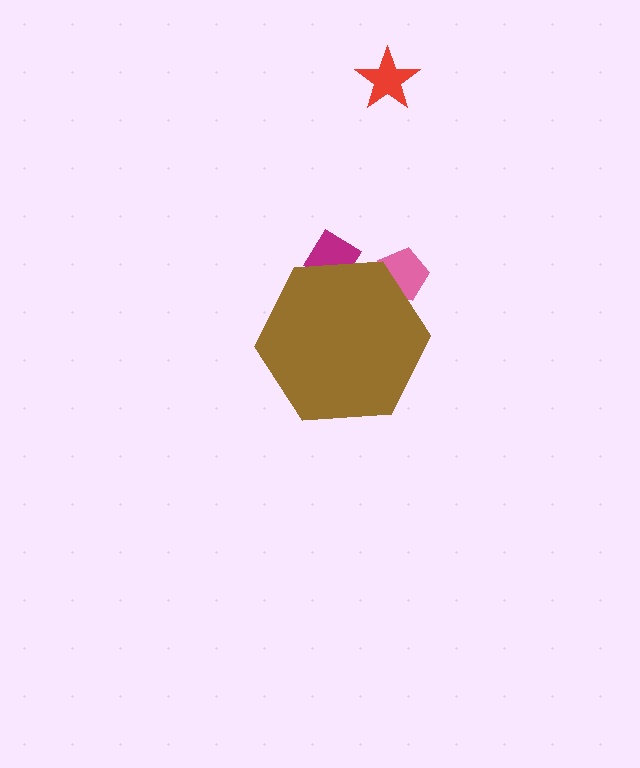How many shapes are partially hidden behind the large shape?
2 shapes are partially hidden.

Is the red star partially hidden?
No, the red star is fully visible.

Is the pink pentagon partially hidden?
Yes, the pink pentagon is partially hidden behind the brown hexagon.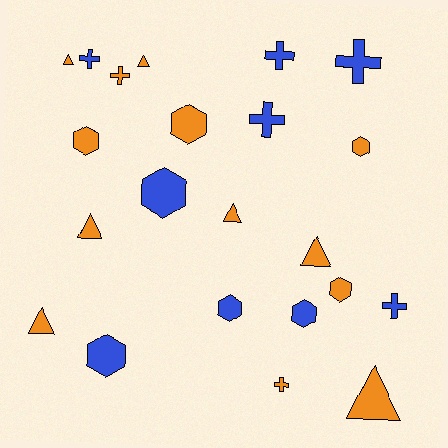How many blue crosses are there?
There are 5 blue crosses.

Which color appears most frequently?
Orange, with 13 objects.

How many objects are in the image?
There are 22 objects.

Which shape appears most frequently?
Hexagon, with 8 objects.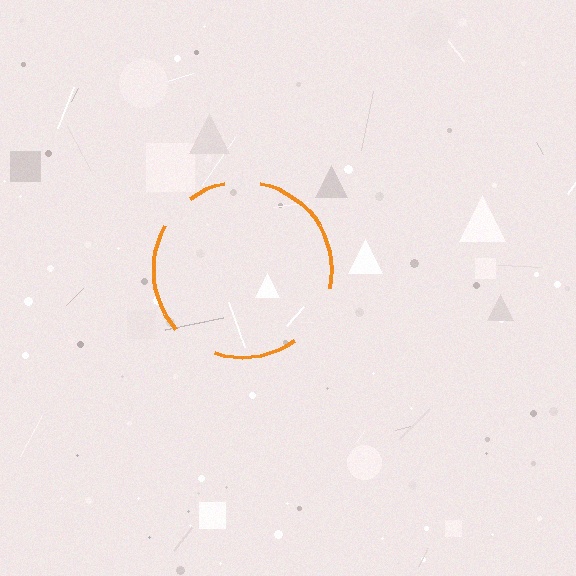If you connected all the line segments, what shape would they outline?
They would outline a circle.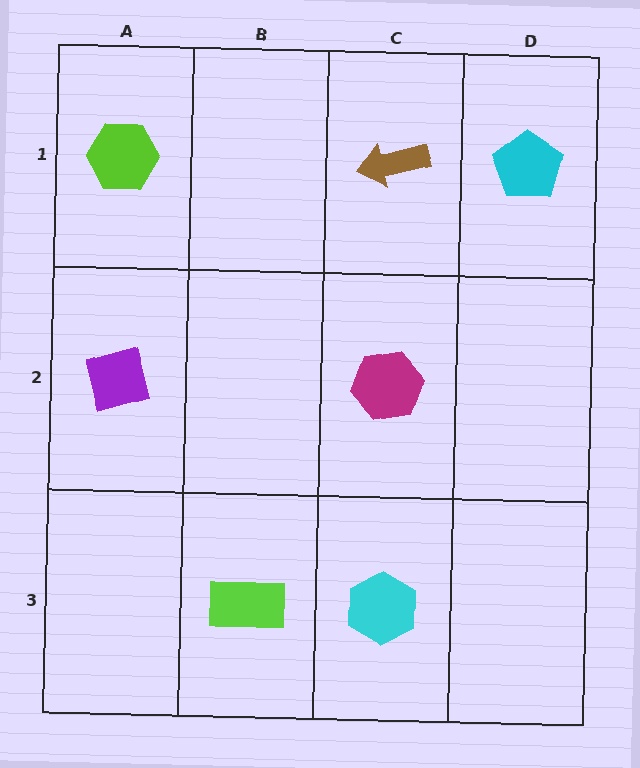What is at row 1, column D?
A cyan pentagon.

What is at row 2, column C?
A magenta hexagon.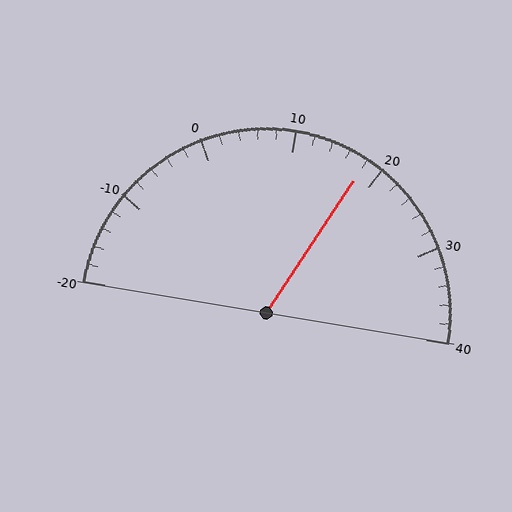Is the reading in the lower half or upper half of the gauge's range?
The reading is in the upper half of the range (-20 to 40).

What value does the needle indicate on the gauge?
The needle indicates approximately 18.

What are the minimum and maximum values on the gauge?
The gauge ranges from -20 to 40.